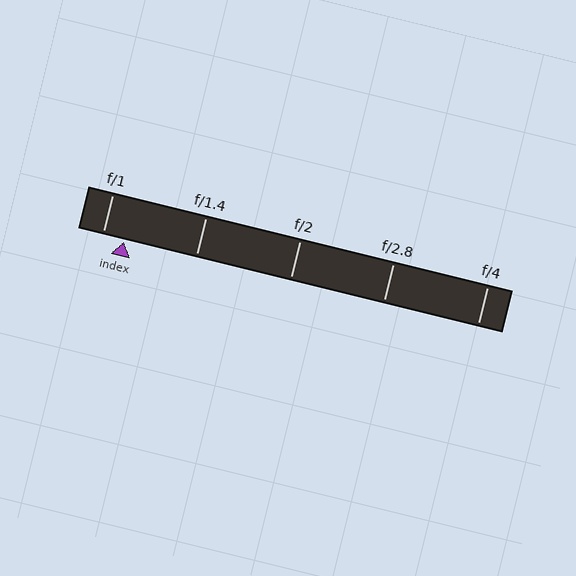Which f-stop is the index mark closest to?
The index mark is closest to f/1.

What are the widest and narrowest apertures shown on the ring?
The widest aperture shown is f/1 and the narrowest is f/4.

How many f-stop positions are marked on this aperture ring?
There are 5 f-stop positions marked.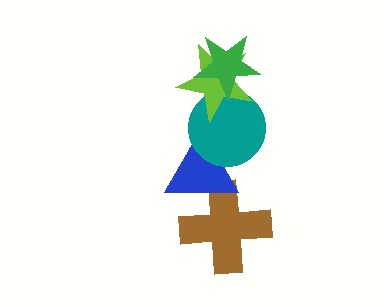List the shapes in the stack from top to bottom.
From top to bottom: the green star, the lime star, the teal circle, the blue triangle, the brown cross.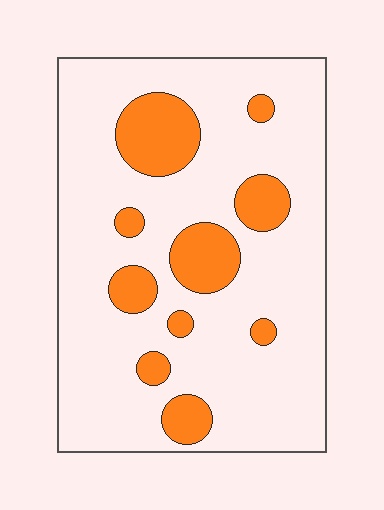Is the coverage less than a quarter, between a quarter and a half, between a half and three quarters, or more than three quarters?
Less than a quarter.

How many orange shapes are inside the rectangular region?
10.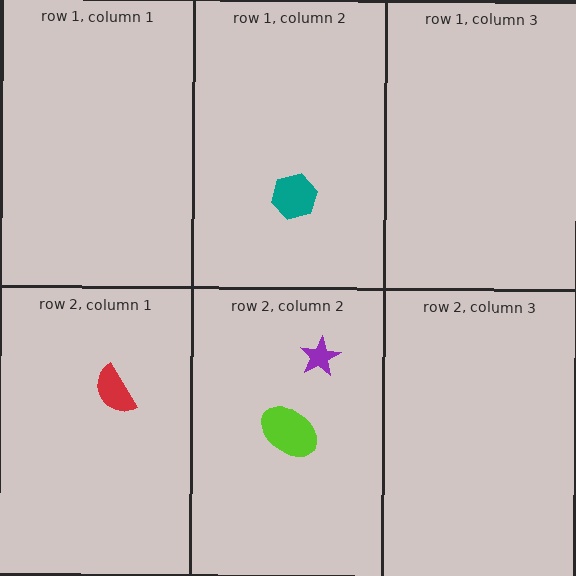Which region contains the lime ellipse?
The row 2, column 2 region.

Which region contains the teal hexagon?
The row 1, column 2 region.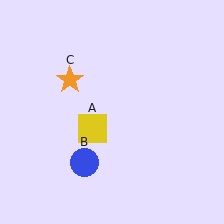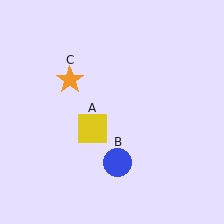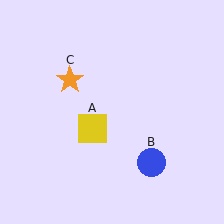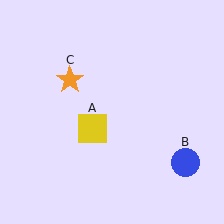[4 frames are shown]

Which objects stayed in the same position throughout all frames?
Yellow square (object A) and orange star (object C) remained stationary.